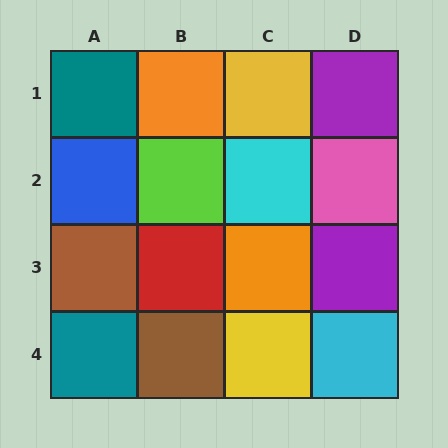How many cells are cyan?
2 cells are cyan.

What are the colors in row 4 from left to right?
Teal, brown, yellow, cyan.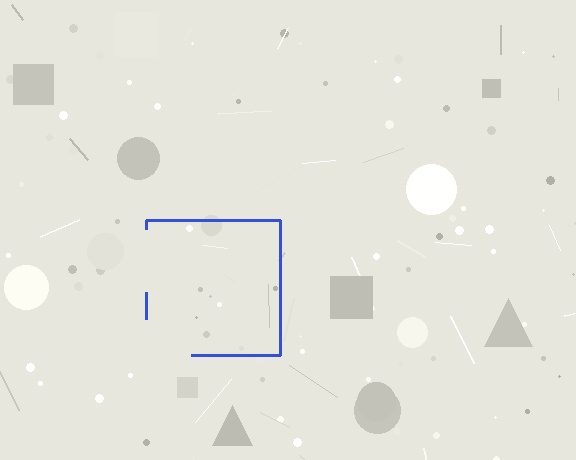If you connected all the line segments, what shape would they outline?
They would outline a square.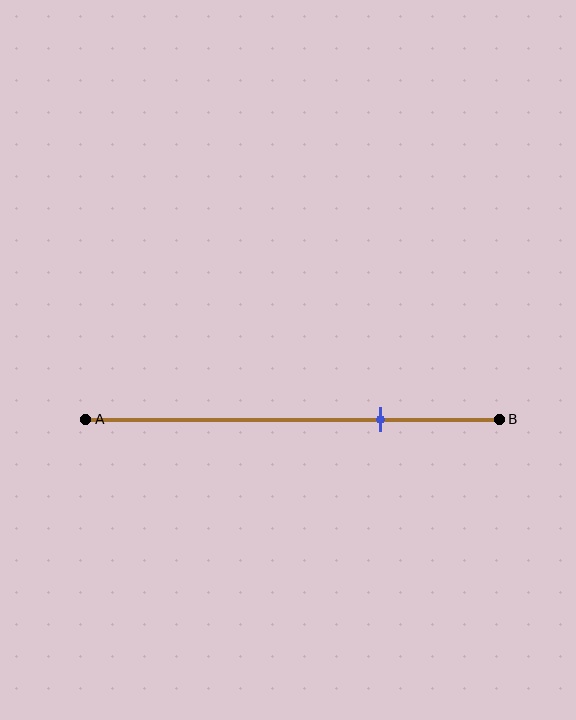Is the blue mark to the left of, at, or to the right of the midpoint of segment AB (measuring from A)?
The blue mark is to the right of the midpoint of segment AB.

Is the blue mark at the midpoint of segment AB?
No, the mark is at about 70% from A, not at the 50% midpoint.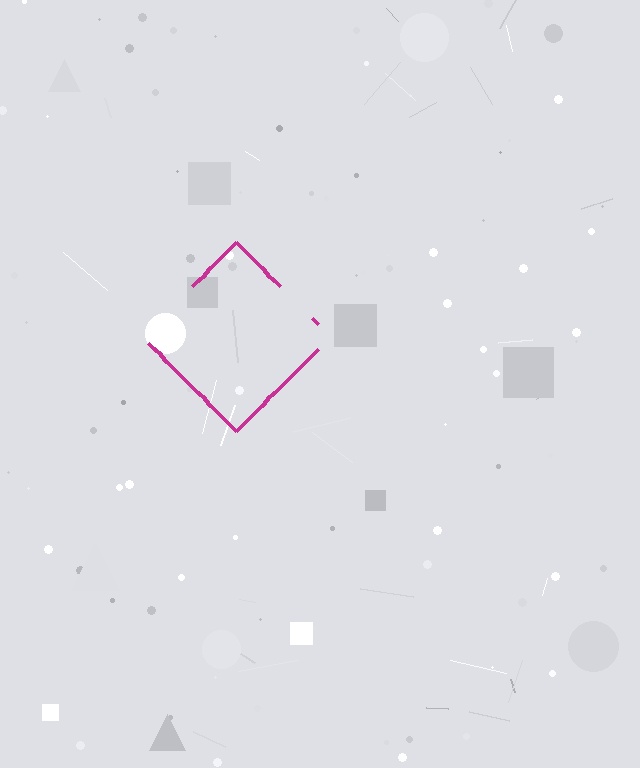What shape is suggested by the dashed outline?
The dashed outline suggests a diamond.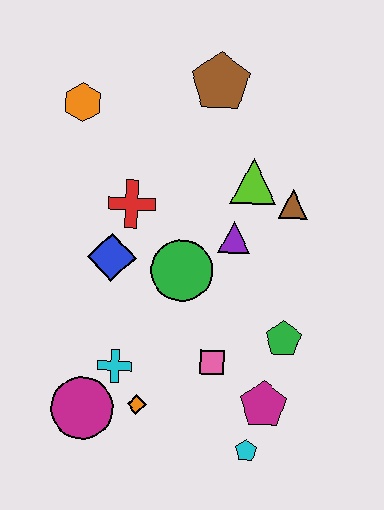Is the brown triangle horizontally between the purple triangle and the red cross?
No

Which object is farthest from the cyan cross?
The brown pentagon is farthest from the cyan cross.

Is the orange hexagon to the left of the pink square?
Yes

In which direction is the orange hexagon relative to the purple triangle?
The orange hexagon is to the left of the purple triangle.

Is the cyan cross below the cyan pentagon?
No